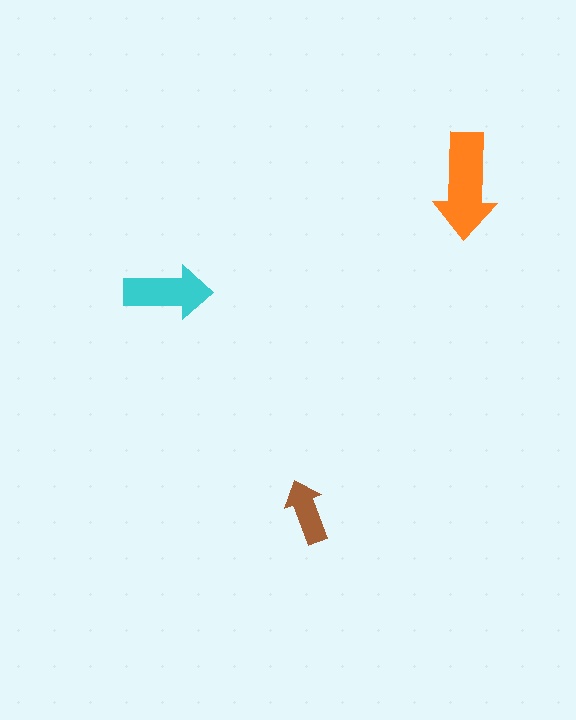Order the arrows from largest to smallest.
the orange one, the cyan one, the brown one.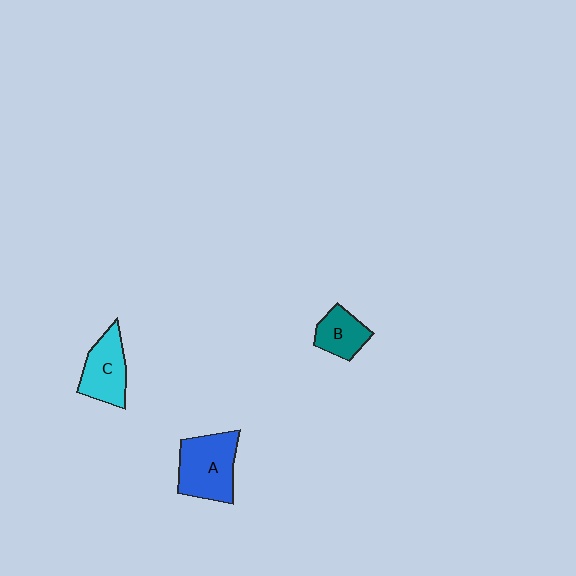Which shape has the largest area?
Shape A (blue).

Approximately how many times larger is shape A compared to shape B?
Approximately 1.7 times.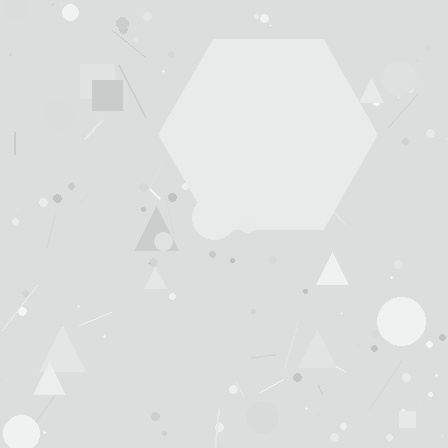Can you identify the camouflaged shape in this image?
The camouflaged shape is a hexagon.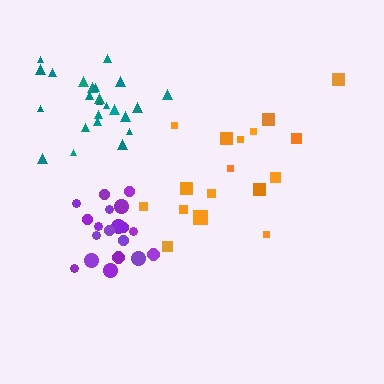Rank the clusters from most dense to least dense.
purple, teal, orange.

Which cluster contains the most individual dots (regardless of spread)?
Teal (24).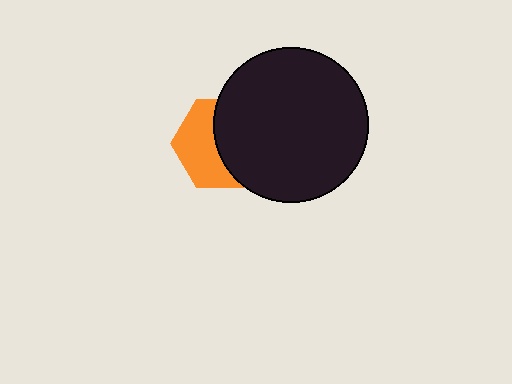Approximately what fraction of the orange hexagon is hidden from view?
Roughly 52% of the orange hexagon is hidden behind the black circle.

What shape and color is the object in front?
The object in front is a black circle.